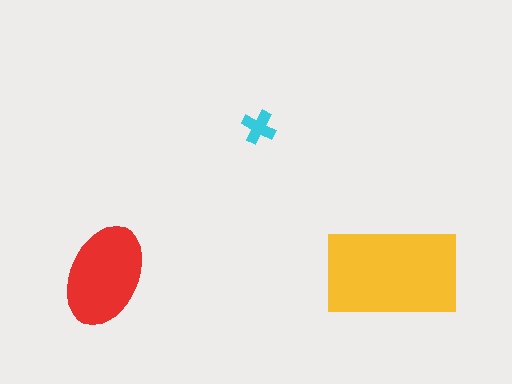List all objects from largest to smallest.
The yellow rectangle, the red ellipse, the cyan cross.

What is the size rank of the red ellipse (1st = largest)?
2nd.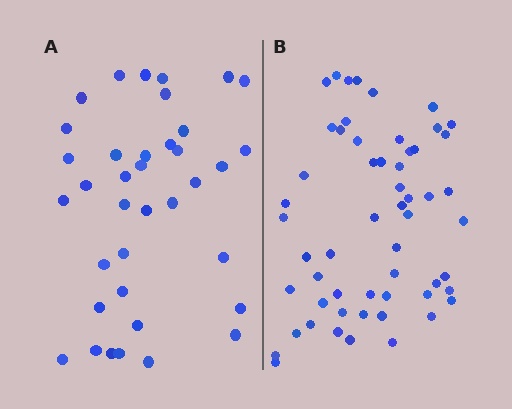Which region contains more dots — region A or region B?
Region B (the right region) has more dots.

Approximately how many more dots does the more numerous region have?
Region B has approximately 20 more dots than region A.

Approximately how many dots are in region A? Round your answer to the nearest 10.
About 40 dots. (The exact count is 37, which rounds to 40.)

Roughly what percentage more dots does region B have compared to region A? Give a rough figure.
About 50% more.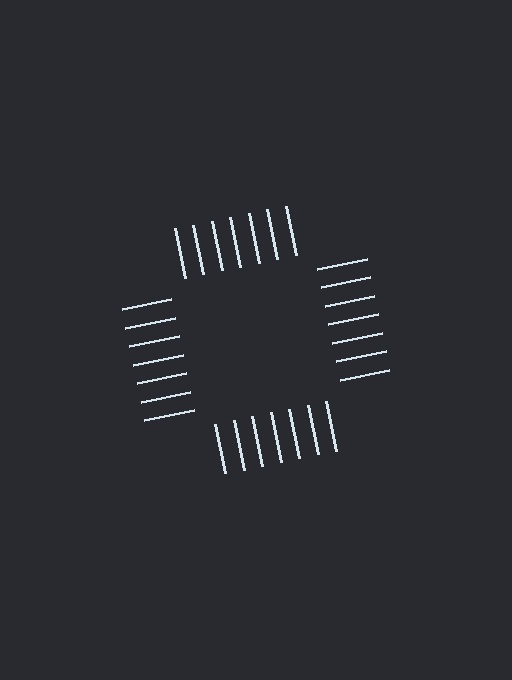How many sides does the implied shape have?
4 sides — the line-ends trace a square.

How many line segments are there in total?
28 — 7 along each of the 4 edges.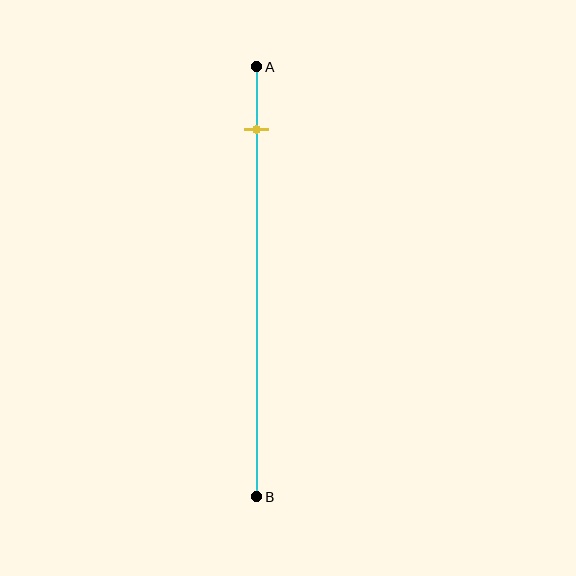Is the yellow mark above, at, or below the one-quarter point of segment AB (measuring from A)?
The yellow mark is above the one-quarter point of segment AB.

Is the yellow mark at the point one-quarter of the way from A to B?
No, the mark is at about 15% from A, not at the 25% one-quarter point.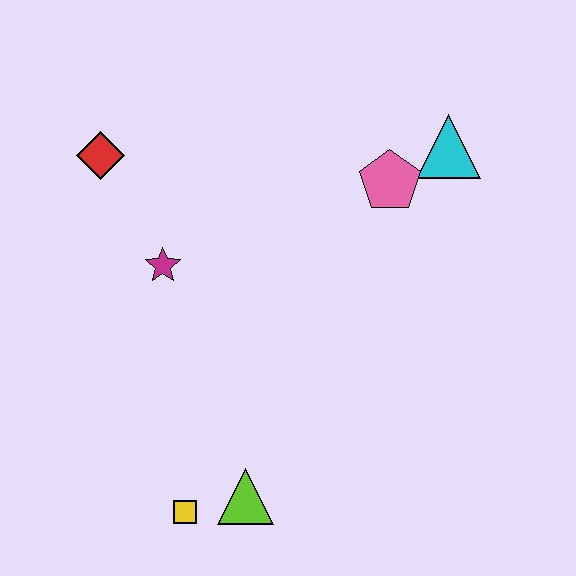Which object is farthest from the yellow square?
The cyan triangle is farthest from the yellow square.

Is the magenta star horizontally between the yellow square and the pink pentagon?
No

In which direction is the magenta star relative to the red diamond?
The magenta star is below the red diamond.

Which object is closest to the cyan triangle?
The pink pentagon is closest to the cyan triangle.